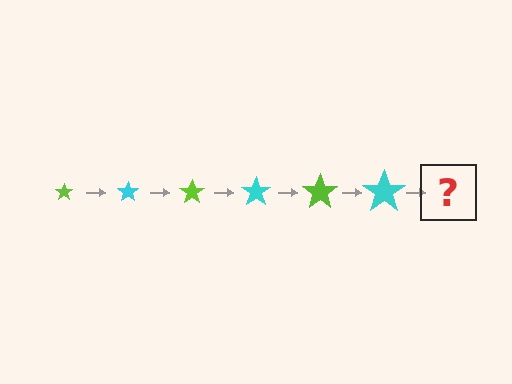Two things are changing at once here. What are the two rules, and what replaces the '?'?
The two rules are that the star grows larger each step and the color cycles through lime and cyan. The '?' should be a lime star, larger than the previous one.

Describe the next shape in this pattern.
It should be a lime star, larger than the previous one.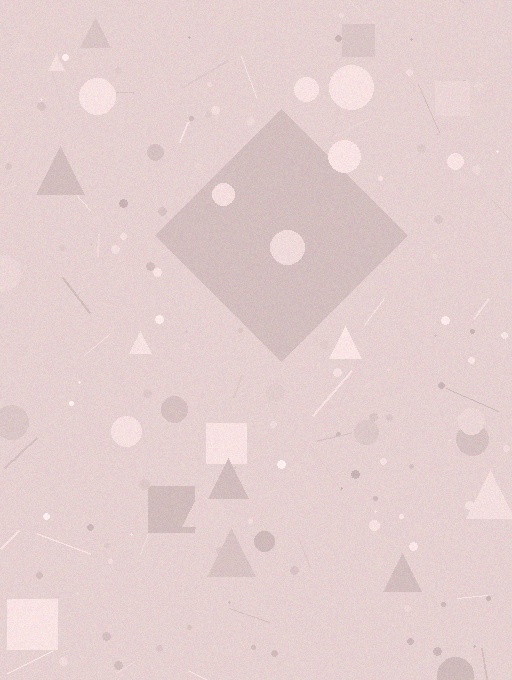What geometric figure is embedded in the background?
A diamond is embedded in the background.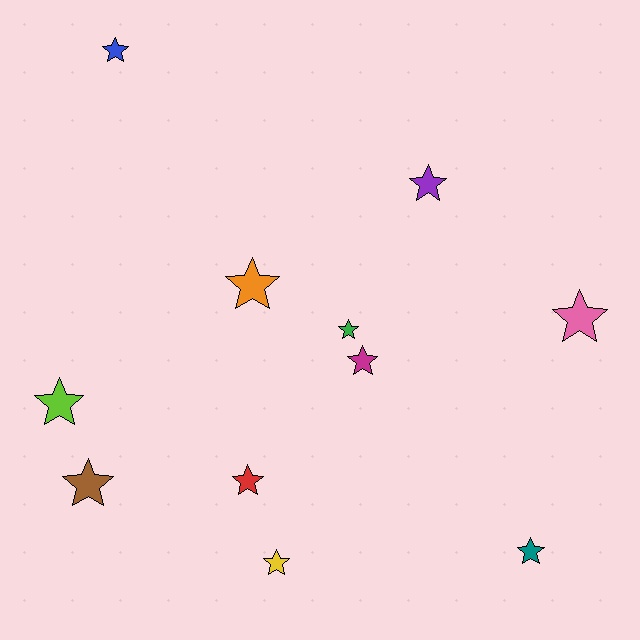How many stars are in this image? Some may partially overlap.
There are 11 stars.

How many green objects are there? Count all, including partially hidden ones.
There is 1 green object.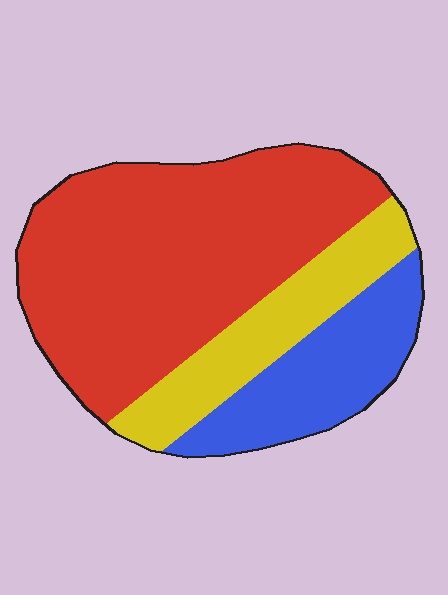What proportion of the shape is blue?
Blue takes up about one fifth (1/5) of the shape.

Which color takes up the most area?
Red, at roughly 60%.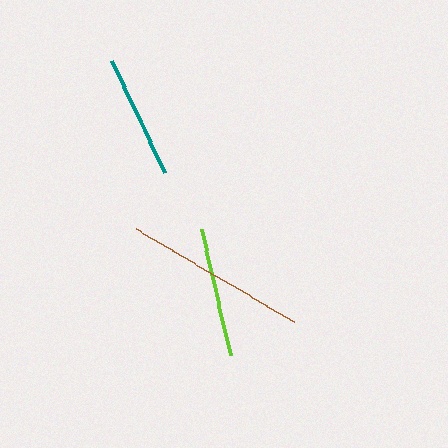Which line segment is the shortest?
The teal line is the shortest at approximately 124 pixels.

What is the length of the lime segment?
The lime segment is approximately 129 pixels long.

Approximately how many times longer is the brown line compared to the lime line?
The brown line is approximately 1.4 times the length of the lime line.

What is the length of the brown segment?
The brown segment is approximately 184 pixels long.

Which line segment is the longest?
The brown line is the longest at approximately 184 pixels.